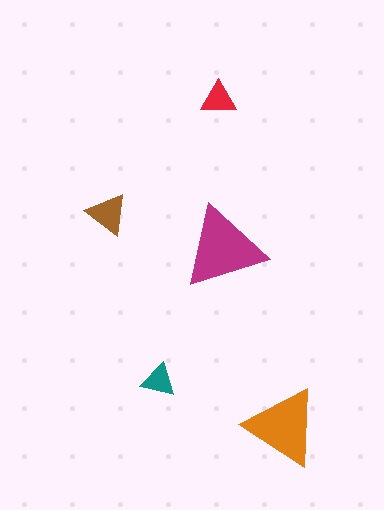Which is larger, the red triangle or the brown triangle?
The brown one.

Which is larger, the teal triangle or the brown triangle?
The brown one.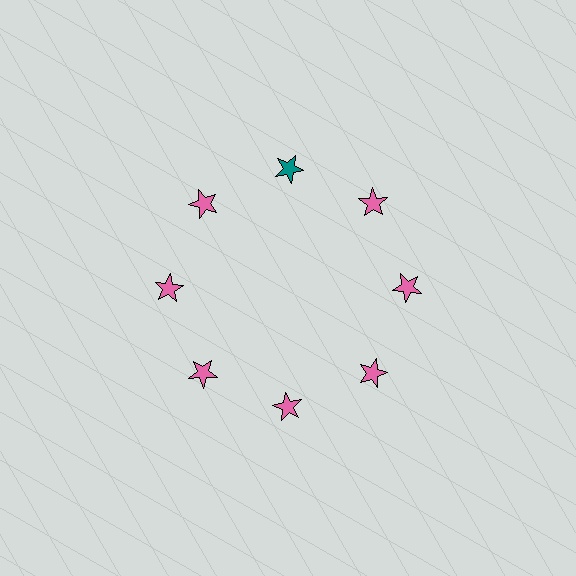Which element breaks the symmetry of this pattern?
The teal star at roughly the 12 o'clock position breaks the symmetry. All other shapes are pink stars.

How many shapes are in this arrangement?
There are 8 shapes arranged in a ring pattern.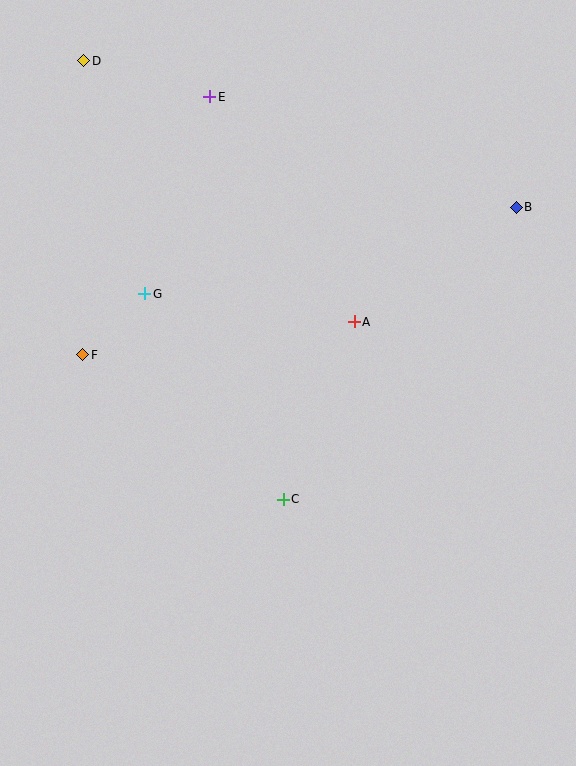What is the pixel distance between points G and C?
The distance between G and C is 248 pixels.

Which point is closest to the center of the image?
Point A at (354, 322) is closest to the center.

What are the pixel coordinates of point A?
Point A is at (354, 322).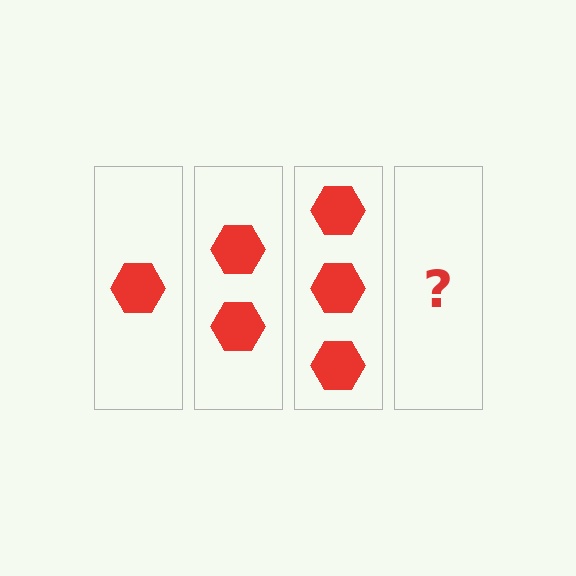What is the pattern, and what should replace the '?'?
The pattern is that each step adds one more hexagon. The '?' should be 4 hexagons.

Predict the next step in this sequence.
The next step is 4 hexagons.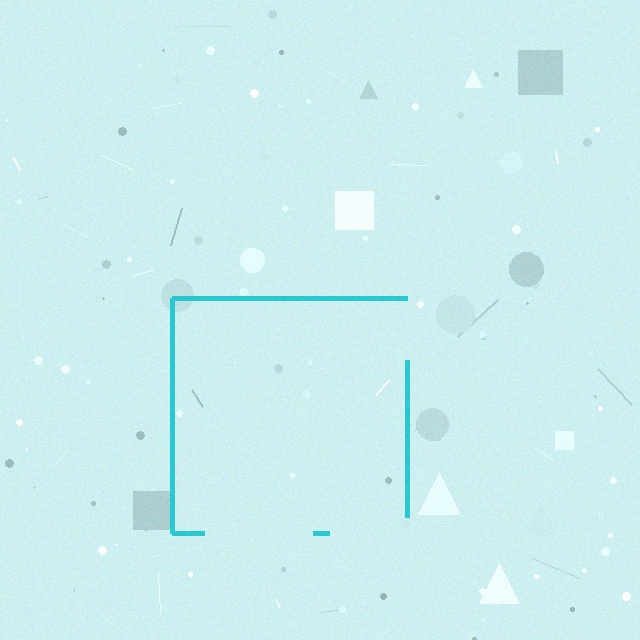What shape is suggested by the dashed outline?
The dashed outline suggests a square.